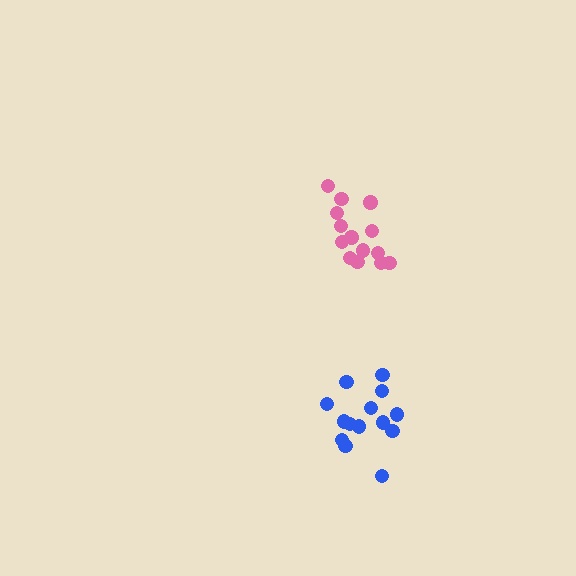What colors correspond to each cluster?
The clusters are colored: pink, blue.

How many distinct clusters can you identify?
There are 2 distinct clusters.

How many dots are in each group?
Group 1: 14 dots, Group 2: 14 dots (28 total).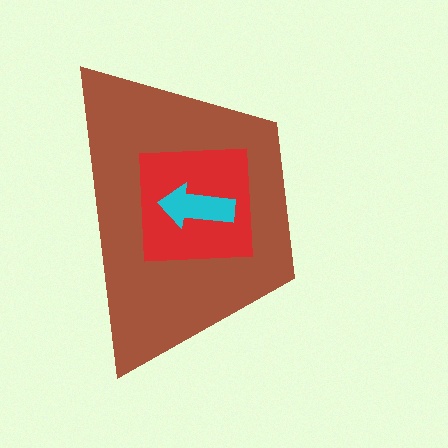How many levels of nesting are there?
3.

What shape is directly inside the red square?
The cyan arrow.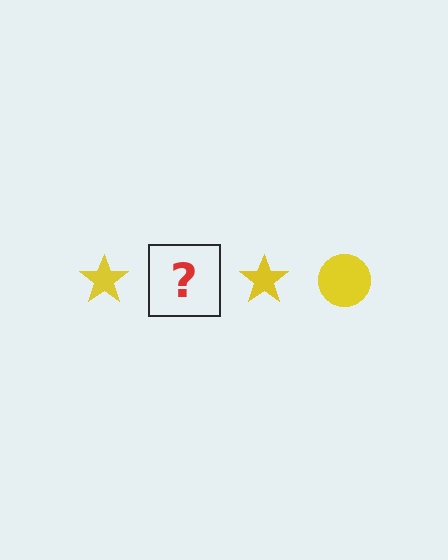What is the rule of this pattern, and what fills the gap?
The rule is that the pattern cycles through star, circle shapes in yellow. The gap should be filled with a yellow circle.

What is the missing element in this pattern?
The missing element is a yellow circle.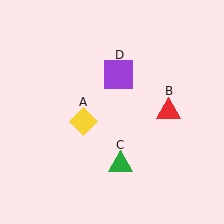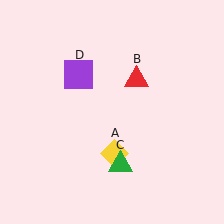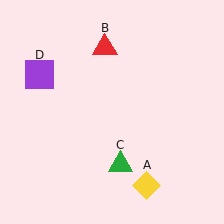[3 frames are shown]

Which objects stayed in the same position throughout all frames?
Green triangle (object C) remained stationary.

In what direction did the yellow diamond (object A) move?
The yellow diamond (object A) moved down and to the right.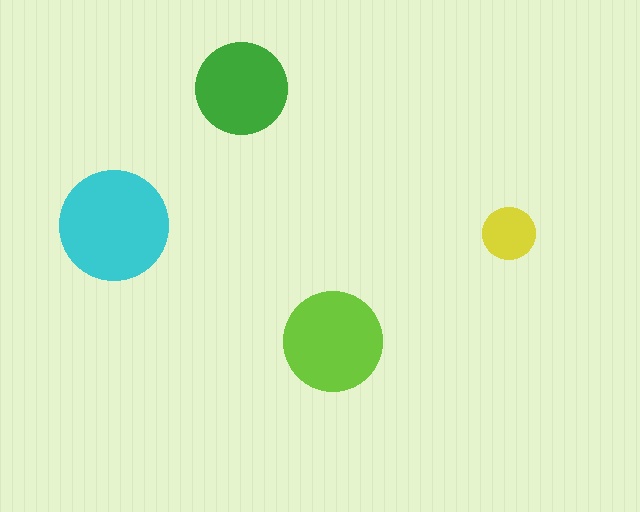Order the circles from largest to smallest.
the cyan one, the lime one, the green one, the yellow one.